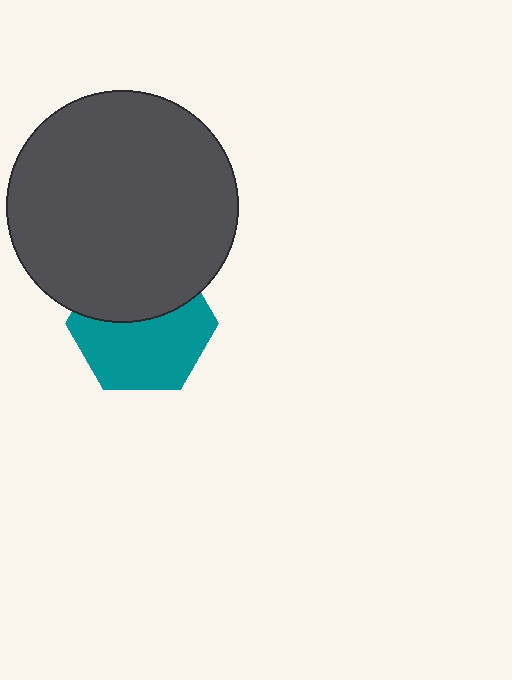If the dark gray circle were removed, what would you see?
You would see the complete teal hexagon.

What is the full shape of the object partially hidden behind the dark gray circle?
The partially hidden object is a teal hexagon.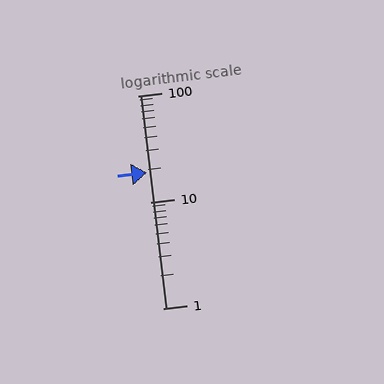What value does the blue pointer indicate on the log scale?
The pointer indicates approximately 19.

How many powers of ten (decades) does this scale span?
The scale spans 2 decades, from 1 to 100.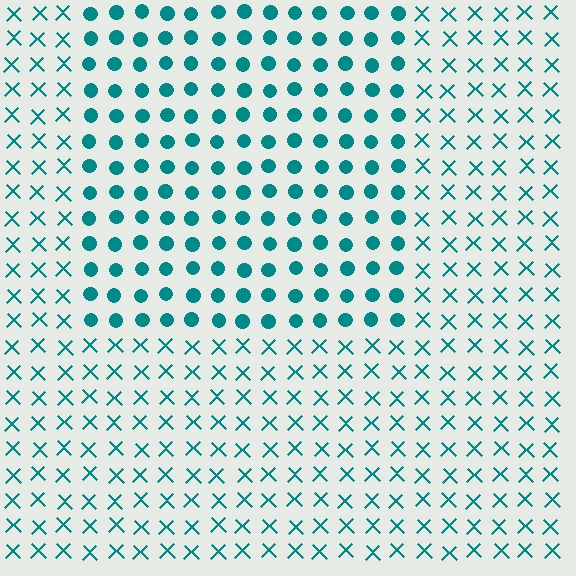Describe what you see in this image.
The image is filled with small teal elements arranged in a uniform grid. A rectangle-shaped region contains circles, while the surrounding area contains X marks. The boundary is defined purely by the change in element shape.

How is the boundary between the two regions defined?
The boundary is defined by a change in element shape: circles inside vs. X marks outside. All elements share the same color and spacing.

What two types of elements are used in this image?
The image uses circles inside the rectangle region and X marks outside it.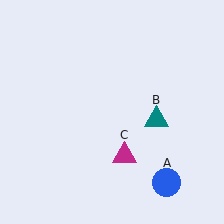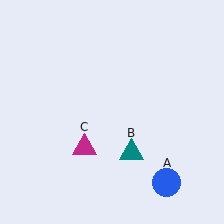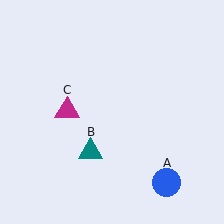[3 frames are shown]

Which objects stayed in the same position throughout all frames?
Blue circle (object A) remained stationary.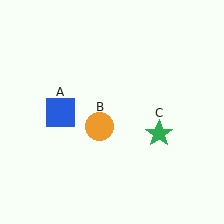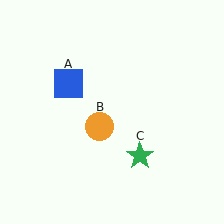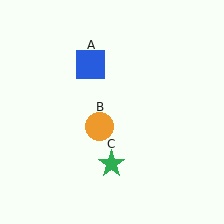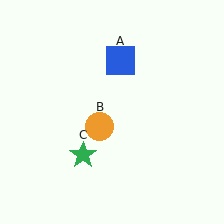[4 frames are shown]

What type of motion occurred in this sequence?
The blue square (object A), green star (object C) rotated clockwise around the center of the scene.